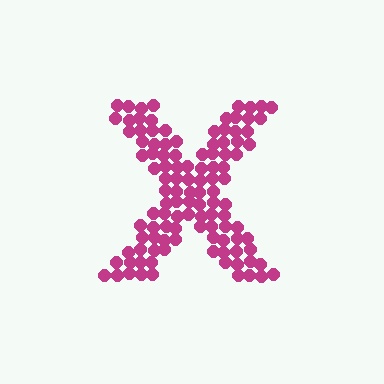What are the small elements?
The small elements are circles.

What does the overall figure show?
The overall figure shows the letter X.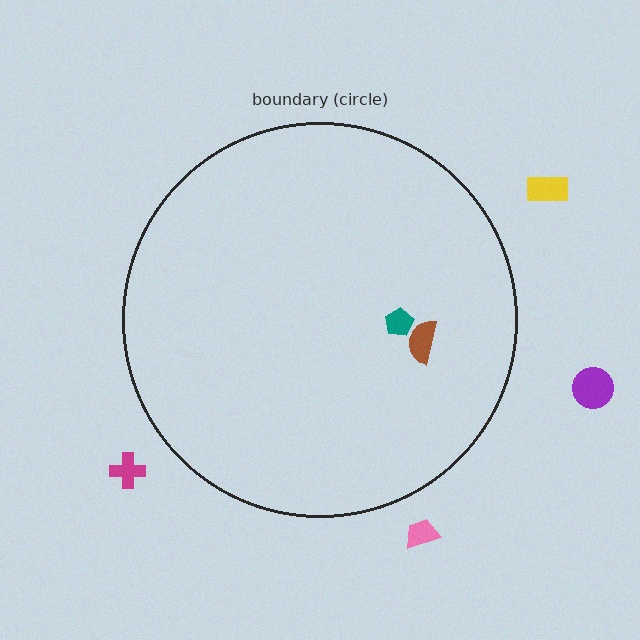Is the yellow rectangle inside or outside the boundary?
Outside.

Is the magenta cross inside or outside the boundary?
Outside.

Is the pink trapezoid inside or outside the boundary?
Outside.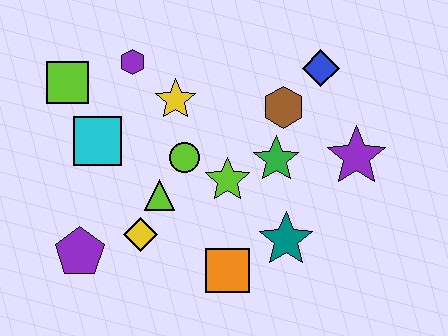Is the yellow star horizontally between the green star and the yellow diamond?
Yes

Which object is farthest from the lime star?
The lime square is farthest from the lime star.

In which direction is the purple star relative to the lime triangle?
The purple star is to the right of the lime triangle.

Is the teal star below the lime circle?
Yes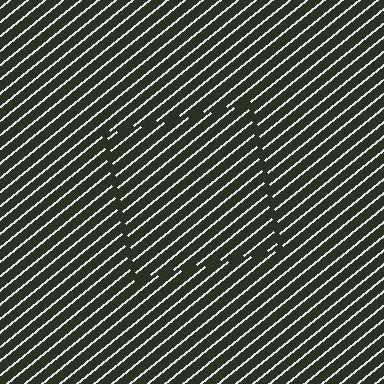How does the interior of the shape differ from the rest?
The interior of the shape contains the same grating, shifted by half a period — the contour is defined by the phase discontinuity where line-ends from the inner and outer gratings abut.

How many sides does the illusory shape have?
4 sides — the line-ends trace a square.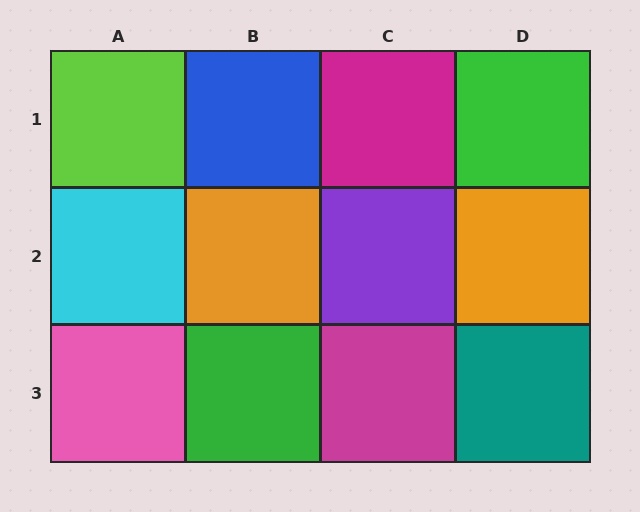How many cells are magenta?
2 cells are magenta.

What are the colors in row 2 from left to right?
Cyan, orange, purple, orange.